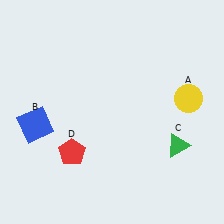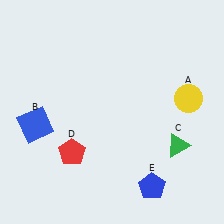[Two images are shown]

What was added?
A blue pentagon (E) was added in Image 2.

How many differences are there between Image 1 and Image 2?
There is 1 difference between the two images.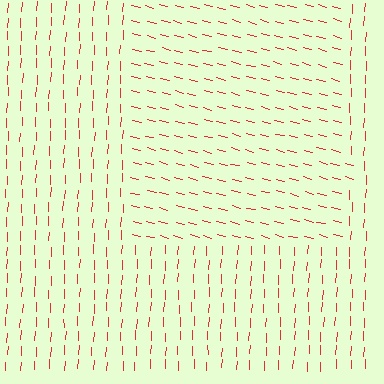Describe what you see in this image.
The image is filled with small red line segments. A rectangle region in the image has lines oriented differently from the surrounding lines, creating a visible texture boundary.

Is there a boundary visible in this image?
Yes, there is a texture boundary formed by a change in line orientation.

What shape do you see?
I see a rectangle.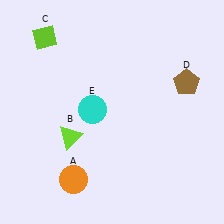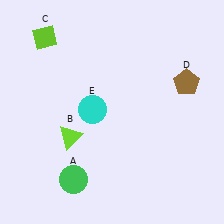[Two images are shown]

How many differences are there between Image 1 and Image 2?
There is 1 difference between the two images.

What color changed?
The circle (A) changed from orange in Image 1 to green in Image 2.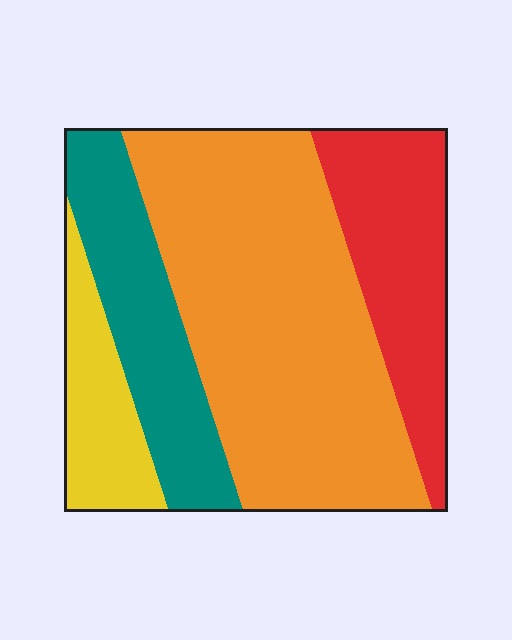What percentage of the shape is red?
Red covers around 20% of the shape.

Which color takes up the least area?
Yellow, at roughly 10%.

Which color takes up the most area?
Orange, at roughly 50%.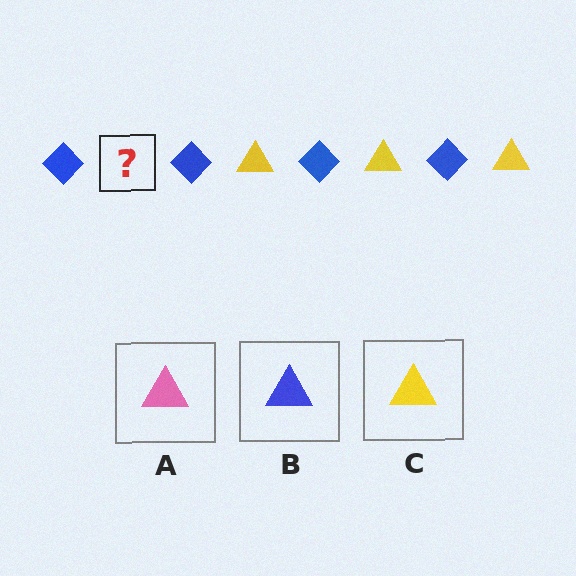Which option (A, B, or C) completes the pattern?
C.